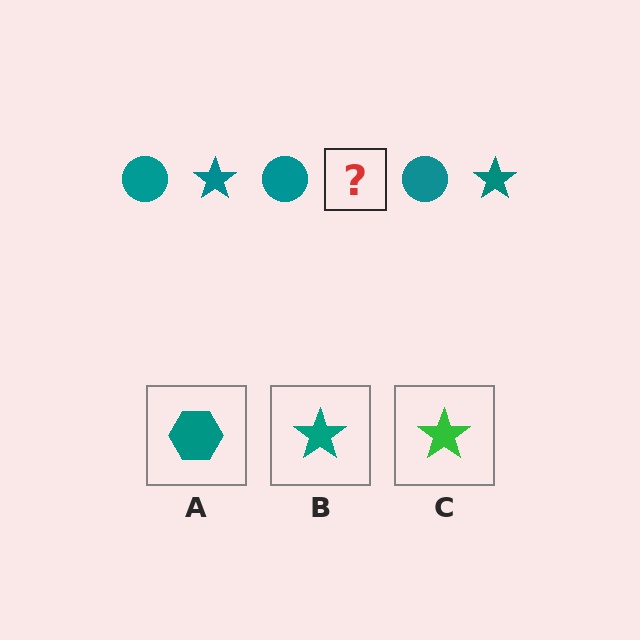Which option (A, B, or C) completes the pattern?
B.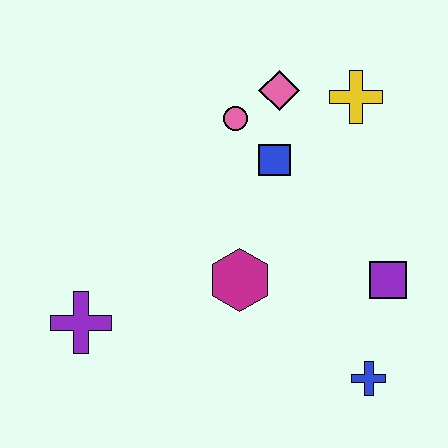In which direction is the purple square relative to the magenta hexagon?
The purple square is to the right of the magenta hexagon.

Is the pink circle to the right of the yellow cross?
No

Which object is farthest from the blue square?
The purple cross is farthest from the blue square.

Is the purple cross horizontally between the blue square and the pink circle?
No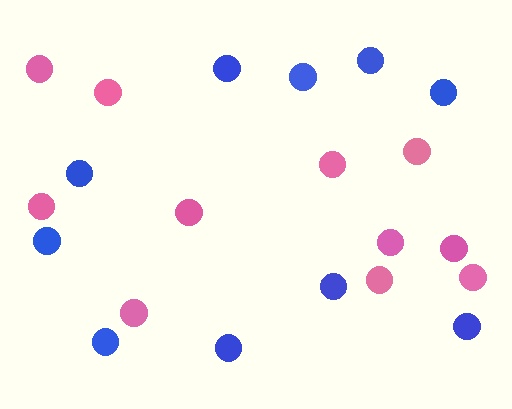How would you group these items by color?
There are 2 groups: one group of blue circles (10) and one group of pink circles (11).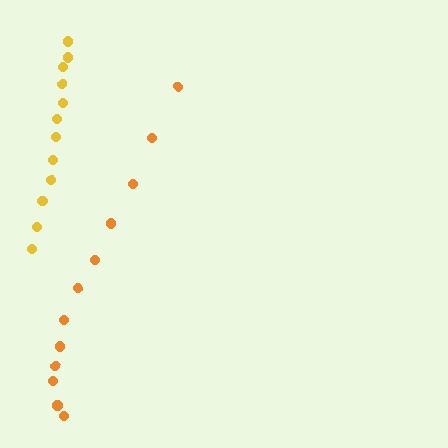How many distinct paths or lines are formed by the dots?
There are 2 distinct paths.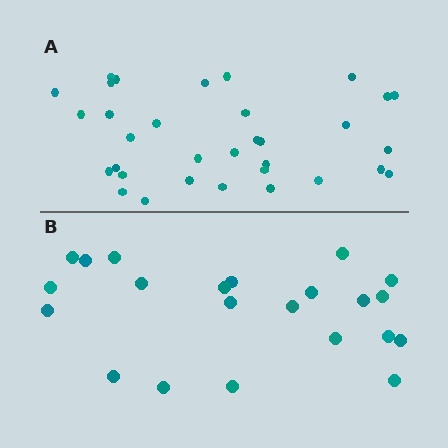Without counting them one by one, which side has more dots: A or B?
Region A (the top region) has more dots.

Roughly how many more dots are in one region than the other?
Region A has roughly 12 or so more dots than region B.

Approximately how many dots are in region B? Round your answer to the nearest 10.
About 20 dots. (The exact count is 22, which rounds to 20.)